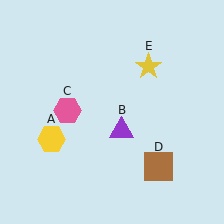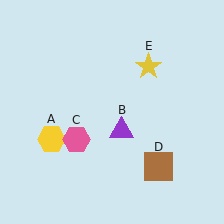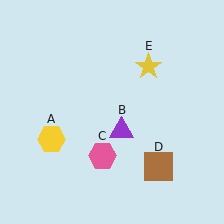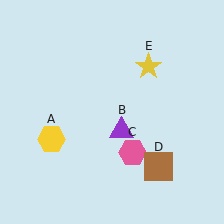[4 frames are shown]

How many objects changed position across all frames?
1 object changed position: pink hexagon (object C).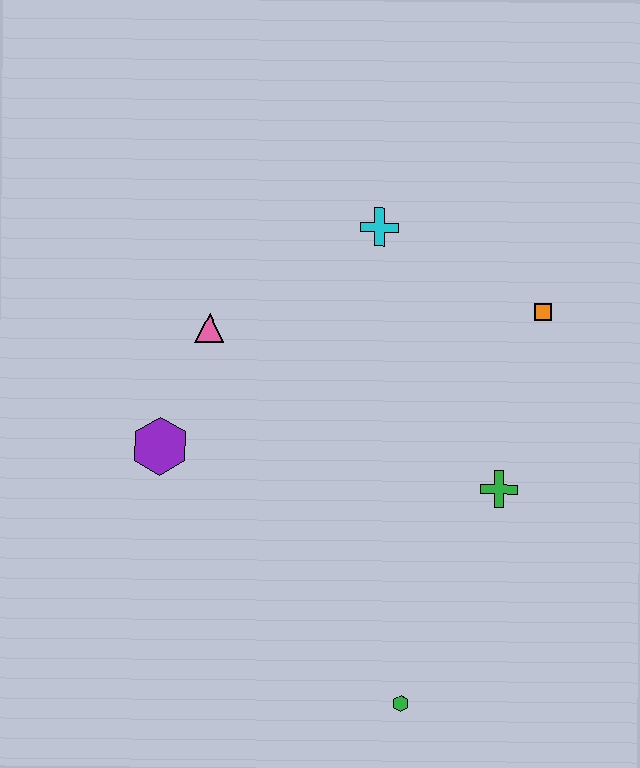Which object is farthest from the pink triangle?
The green hexagon is farthest from the pink triangle.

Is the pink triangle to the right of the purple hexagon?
Yes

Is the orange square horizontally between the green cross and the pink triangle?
No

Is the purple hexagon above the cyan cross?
No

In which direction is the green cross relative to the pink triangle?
The green cross is to the right of the pink triangle.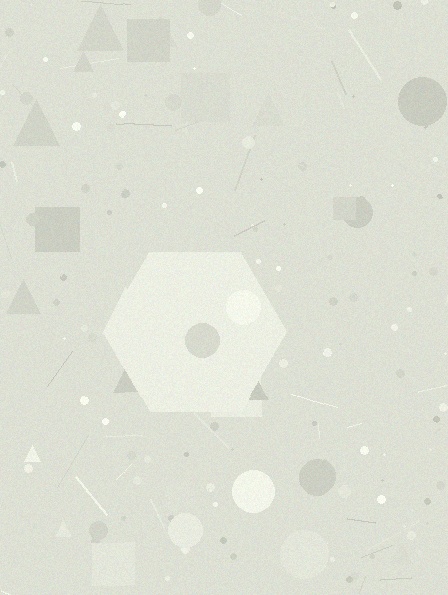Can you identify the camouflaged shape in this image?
The camouflaged shape is a hexagon.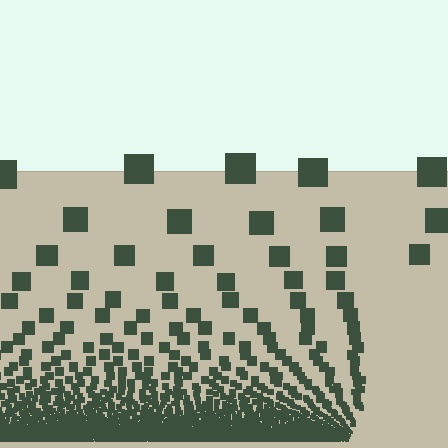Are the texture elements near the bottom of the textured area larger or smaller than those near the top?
Smaller. The gradient is inverted — elements near the bottom are smaller and denser.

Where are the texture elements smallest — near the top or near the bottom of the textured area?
Near the bottom.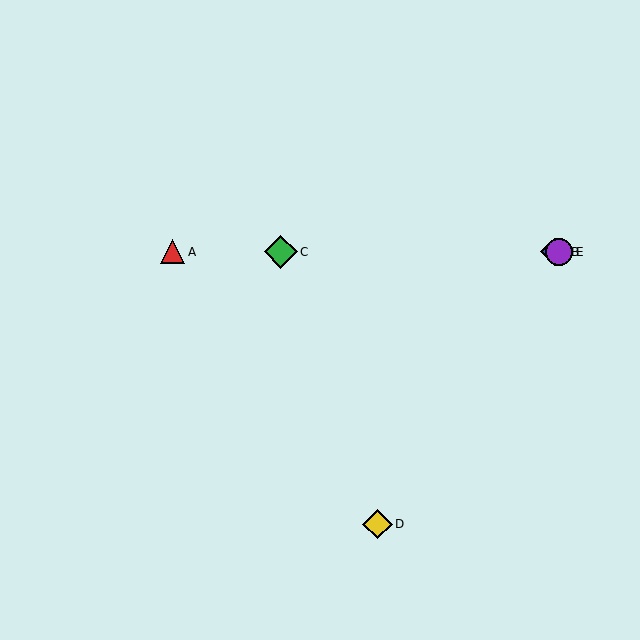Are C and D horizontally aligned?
No, C is at y≈252 and D is at y≈524.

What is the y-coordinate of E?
Object E is at y≈252.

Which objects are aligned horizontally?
Objects A, B, C, E are aligned horizontally.